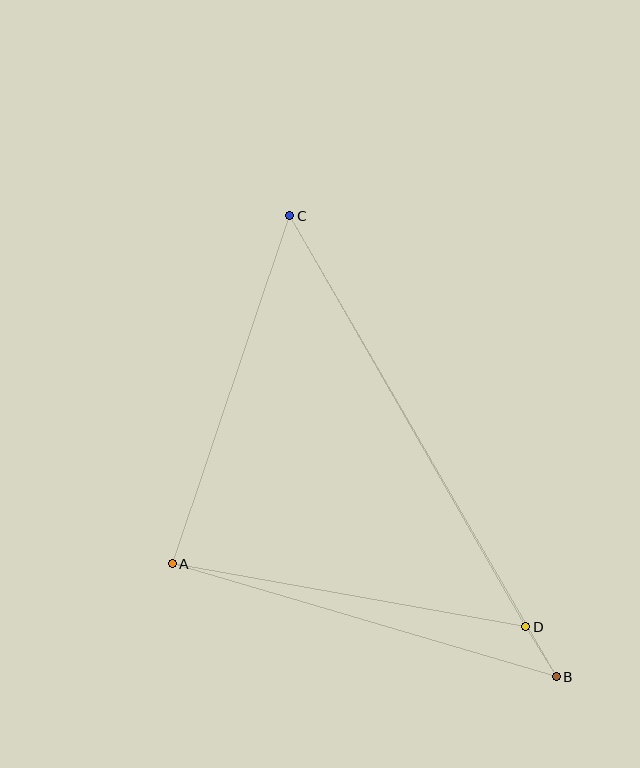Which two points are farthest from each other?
Points B and C are farthest from each other.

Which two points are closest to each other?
Points B and D are closest to each other.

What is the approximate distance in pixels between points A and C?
The distance between A and C is approximately 367 pixels.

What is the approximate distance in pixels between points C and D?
The distance between C and D is approximately 474 pixels.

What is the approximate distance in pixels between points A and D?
The distance between A and D is approximately 359 pixels.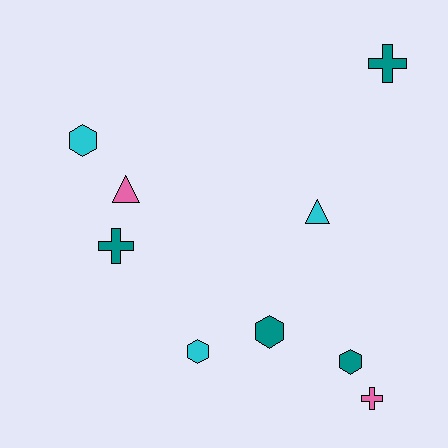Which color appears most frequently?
Teal, with 4 objects.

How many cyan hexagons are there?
There are 2 cyan hexagons.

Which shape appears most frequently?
Hexagon, with 4 objects.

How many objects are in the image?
There are 9 objects.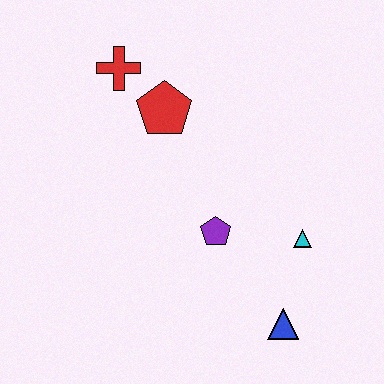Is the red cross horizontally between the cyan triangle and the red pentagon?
No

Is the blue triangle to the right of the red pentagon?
Yes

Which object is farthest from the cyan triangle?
The red cross is farthest from the cyan triangle.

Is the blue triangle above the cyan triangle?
No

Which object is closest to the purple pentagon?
The cyan triangle is closest to the purple pentagon.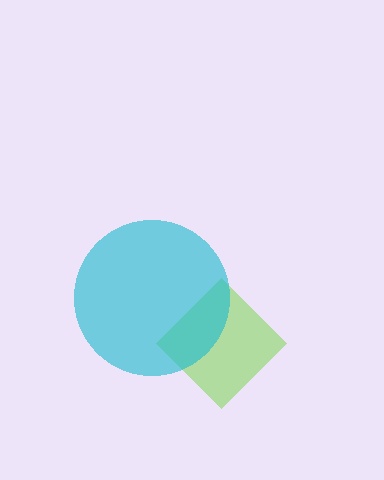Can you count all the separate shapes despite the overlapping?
Yes, there are 2 separate shapes.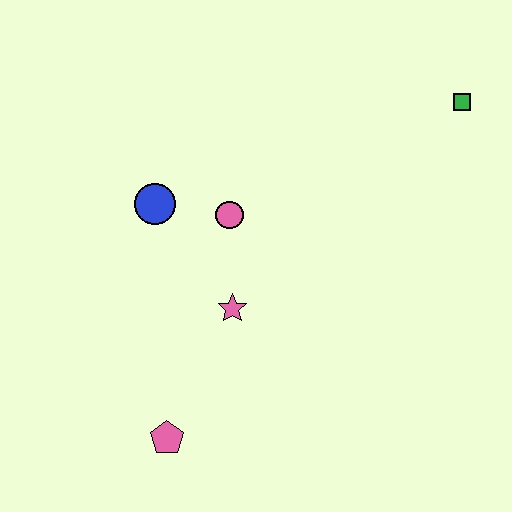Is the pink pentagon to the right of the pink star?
No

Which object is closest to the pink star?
The pink circle is closest to the pink star.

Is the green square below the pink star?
No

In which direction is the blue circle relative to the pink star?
The blue circle is above the pink star.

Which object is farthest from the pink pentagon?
The green square is farthest from the pink pentagon.